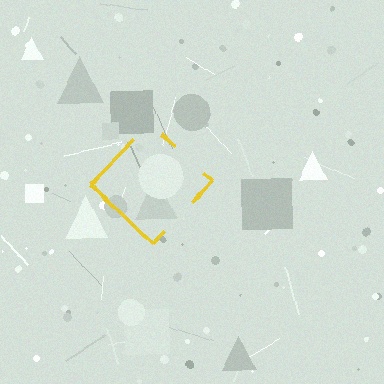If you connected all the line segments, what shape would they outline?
They would outline a diamond.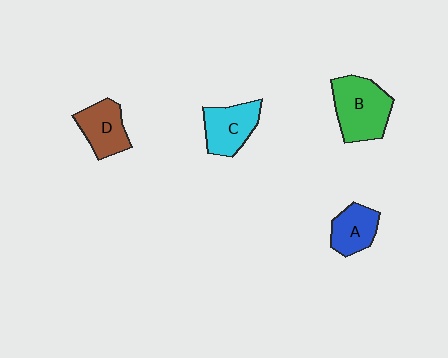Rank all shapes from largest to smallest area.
From largest to smallest: B (green), C (cyan), D (brown), A (blue).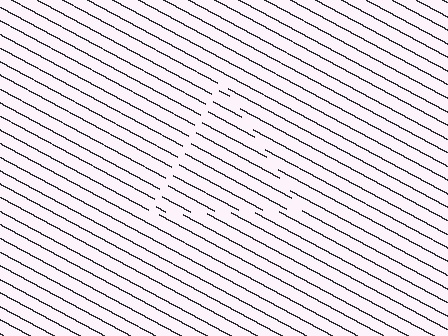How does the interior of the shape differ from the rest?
The interior of the shape contains the same grating, shifted by half a period — the contour is defined by the phase discontinuity where line-ends from the inner and outer gratings abut.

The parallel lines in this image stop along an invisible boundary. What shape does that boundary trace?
An illusory triangle. The interior of the shape contains the same grating, shifted by half a period — the contour is defined by the phase discontinuity where line-ends from the inner and outer gratings abut.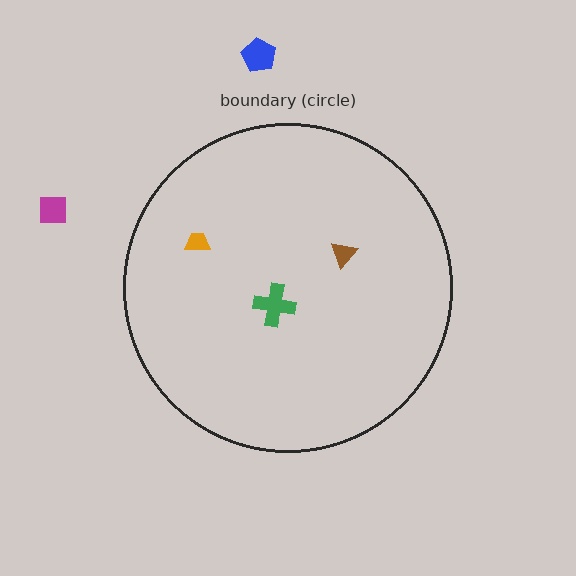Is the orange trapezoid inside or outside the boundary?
Inside.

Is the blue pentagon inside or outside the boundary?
Outside.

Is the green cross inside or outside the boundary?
Inside.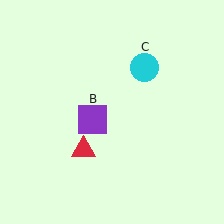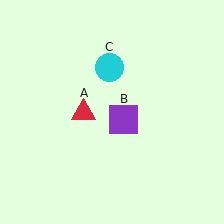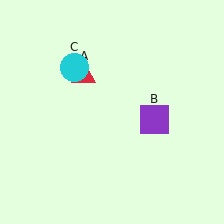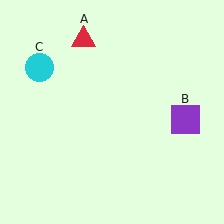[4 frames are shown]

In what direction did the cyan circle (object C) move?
The cyan circle (object C) moved left.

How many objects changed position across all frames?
3 objects changed position: red triangle (object A), purple square (object B), cyan circle (object C).